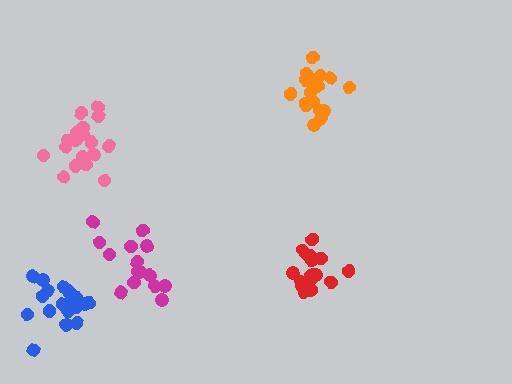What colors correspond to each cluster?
The clusters are colored: blue, pink, magenta, red, orange.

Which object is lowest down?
The blue cluster is bottommost.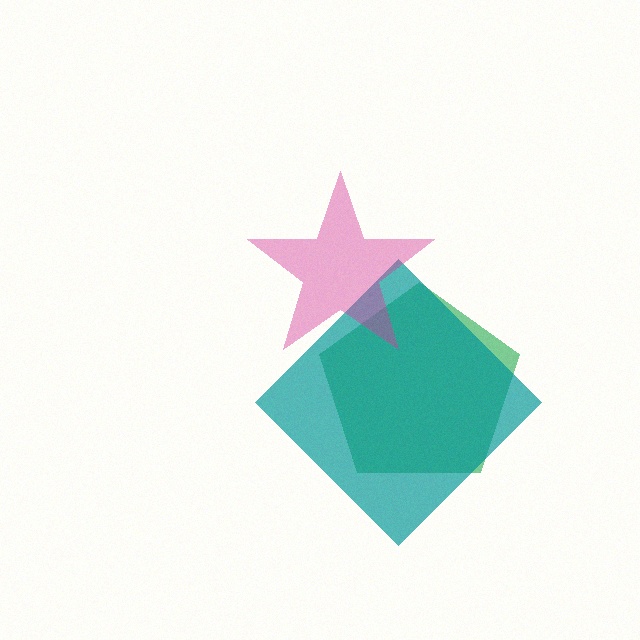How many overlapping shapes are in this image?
There are 3 overlapping shapes in the image.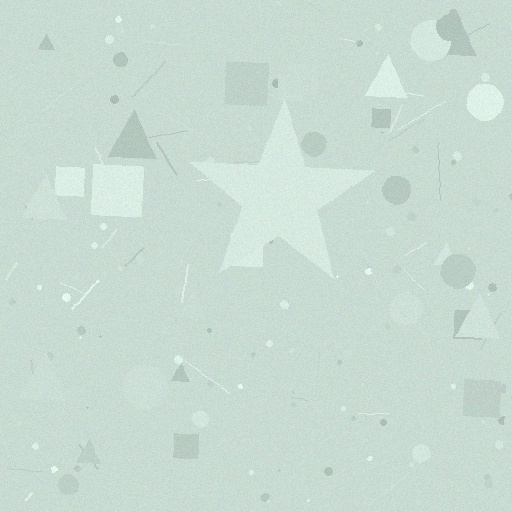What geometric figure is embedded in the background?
A star is embedded in the background.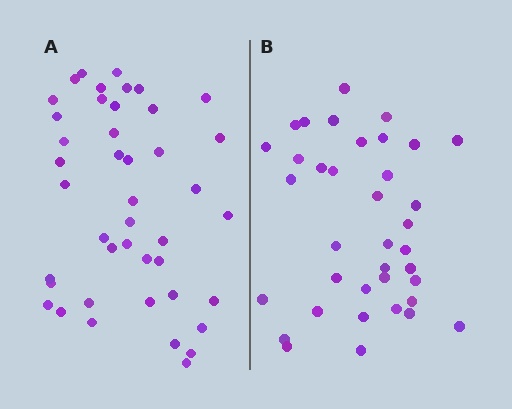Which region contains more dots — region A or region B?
Region A (the left region) has more dots.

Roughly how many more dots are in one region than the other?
Region A has about 6 more dots than region B.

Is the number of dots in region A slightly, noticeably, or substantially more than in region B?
Region A has only slightly more — the two regions are fairly close. The ratio is roughly 1.2 to 1.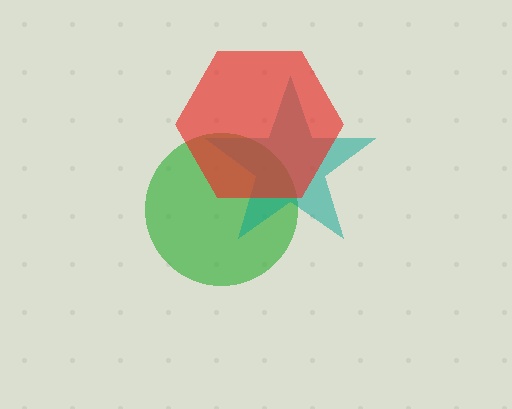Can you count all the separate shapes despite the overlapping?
Yes, there are 3 separate shapes.